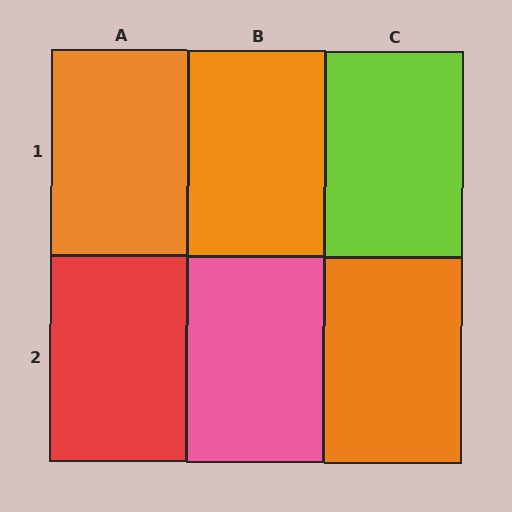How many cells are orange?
3 cells are orange.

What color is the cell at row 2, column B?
Pink.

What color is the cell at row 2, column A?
Red.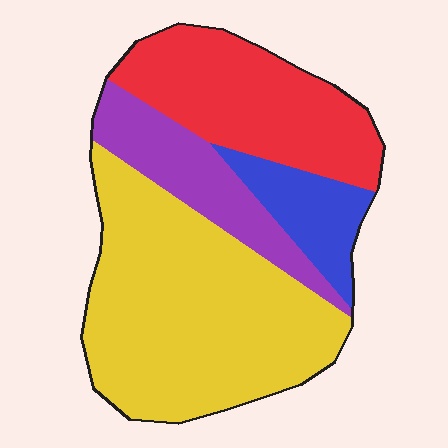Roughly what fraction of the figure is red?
Red takes up between a quarter and a half of the figure.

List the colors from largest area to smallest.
From largest to smallest: yellow, red, purple, blue.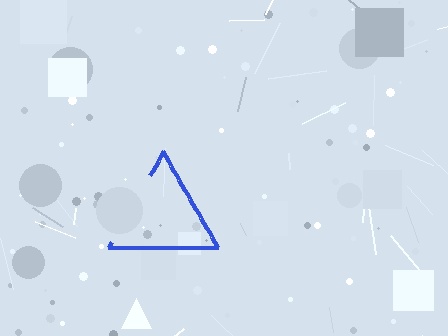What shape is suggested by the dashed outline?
The dashed outline suggests a triangle.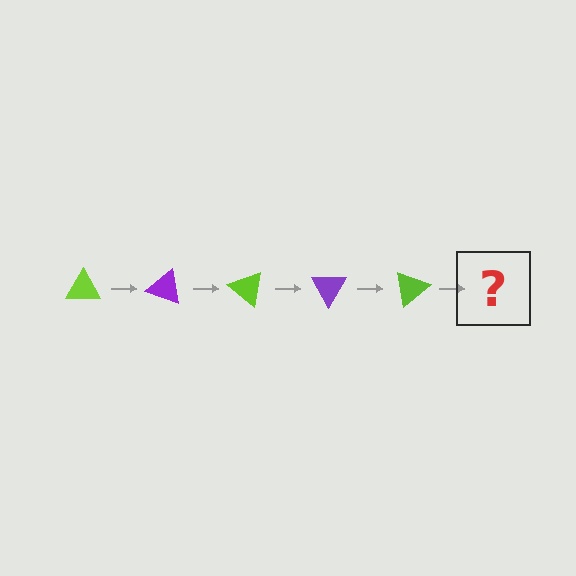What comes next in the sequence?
The next element should be a purple triangle, rotated 100 degrees from the start.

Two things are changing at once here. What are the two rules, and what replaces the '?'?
The two rules are that it rotates 20 degrees each step and the color cycles through lime and purple. The '?' should be a purple triangle, rotated 100 degrees from the start.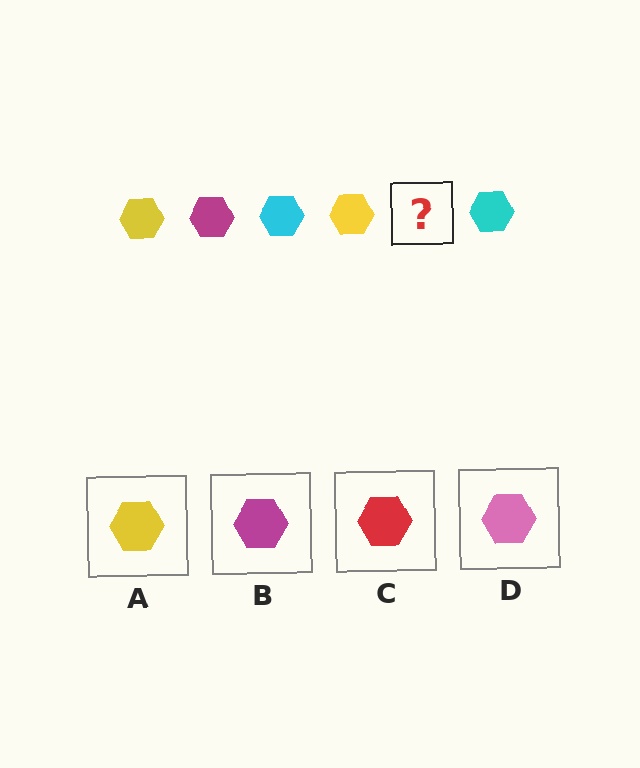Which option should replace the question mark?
Option B.